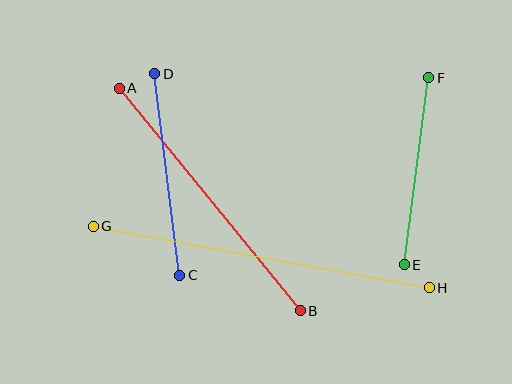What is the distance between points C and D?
The distance is approximately 203 pixels.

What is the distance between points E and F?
The distance is approximately 189 pixels.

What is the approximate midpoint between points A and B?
The midpoint is at approximately (210, 200) pixels.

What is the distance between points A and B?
The distance is approximately 287 pixels.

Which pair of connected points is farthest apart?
Points G and H are farthest apart.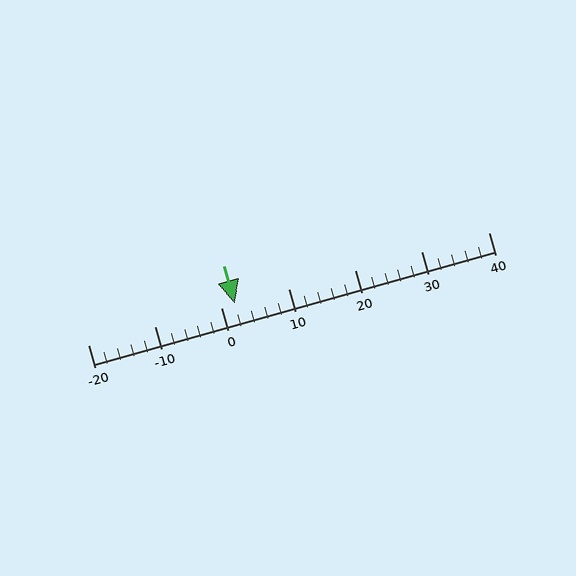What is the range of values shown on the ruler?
The ruler shows values from -20 to 40.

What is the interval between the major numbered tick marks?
The major tick marks are spaced 10 units apart.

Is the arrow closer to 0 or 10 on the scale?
The arrow is closer to 0.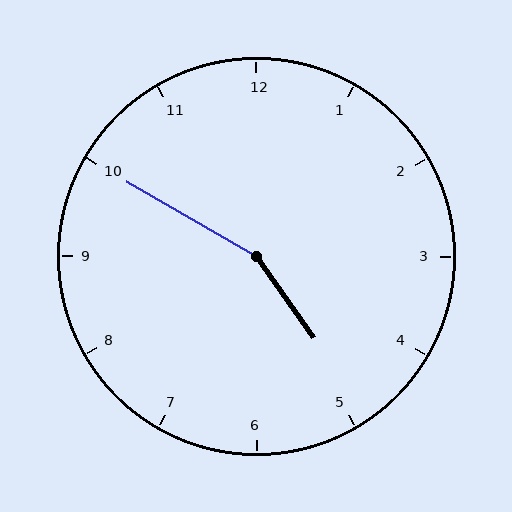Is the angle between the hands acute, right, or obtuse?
It is obtuse.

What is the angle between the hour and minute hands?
Approximately 155 degrees.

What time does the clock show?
4:50.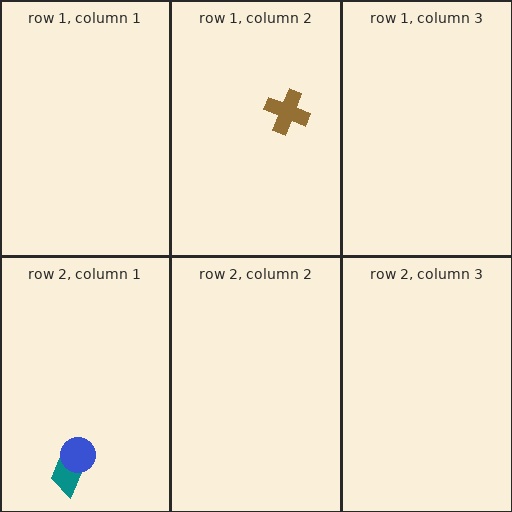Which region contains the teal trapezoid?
The row 2, column 1 region.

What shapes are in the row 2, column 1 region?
The teal trapezoid, the blue circle.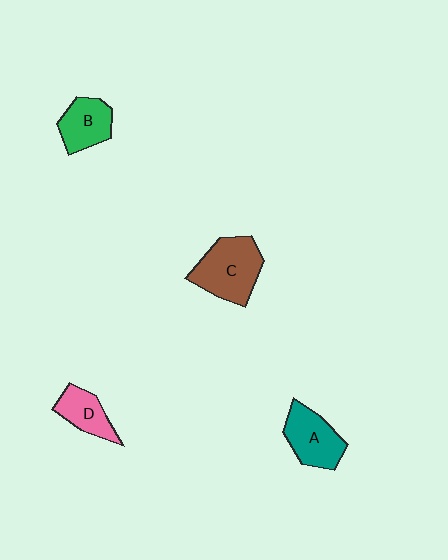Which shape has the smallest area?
Shape D (pink).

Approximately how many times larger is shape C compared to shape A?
Approximately 1.3 times.